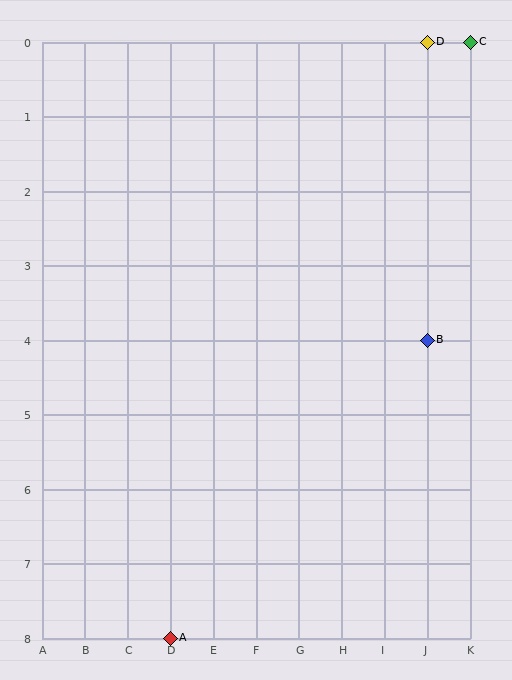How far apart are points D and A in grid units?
Points D and A are 6 columns and 8 rows apart (about 10.0 grid units diagonally).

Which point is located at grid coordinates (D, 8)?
Point A is at (D, 8).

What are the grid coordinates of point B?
Point B is at grid coordinates (J, 4).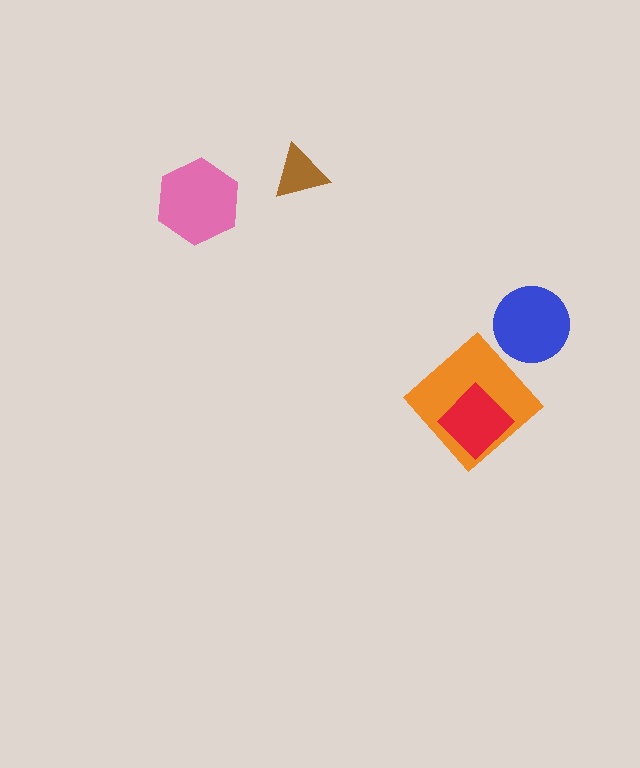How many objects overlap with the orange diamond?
1 object overlaps with the orange diamond.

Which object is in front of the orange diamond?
The red diamond is in front of the orange diamond.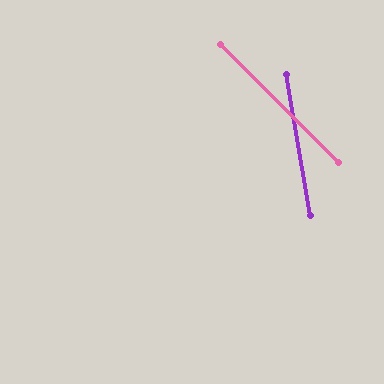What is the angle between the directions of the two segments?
Approximately 35 degrees.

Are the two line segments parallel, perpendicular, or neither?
Neither parallel nor perpendicular — they differ by about 35°.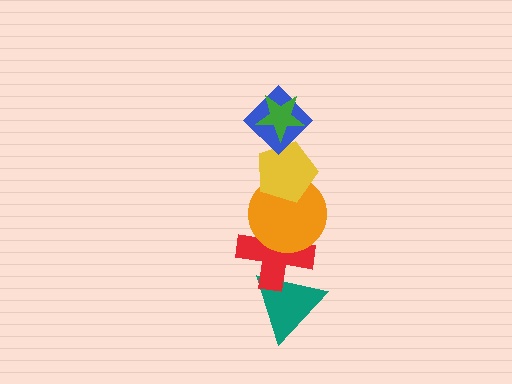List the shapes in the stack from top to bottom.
From top to bottom: the green star, the blue diamond, the yellow pentagon, the orange circle, the red cross, the teal triangle.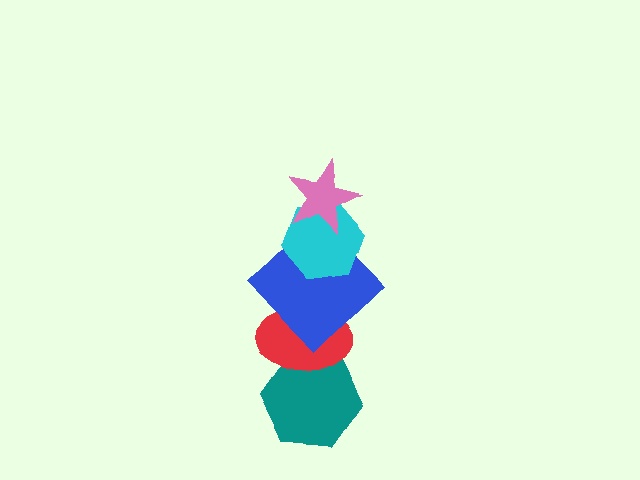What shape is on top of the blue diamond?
The cyan hexagon is on top of the blue diamond.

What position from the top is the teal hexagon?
The teal hexagon is 5th from the top.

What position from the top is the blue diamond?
The blue diamond is 3rd from the top.